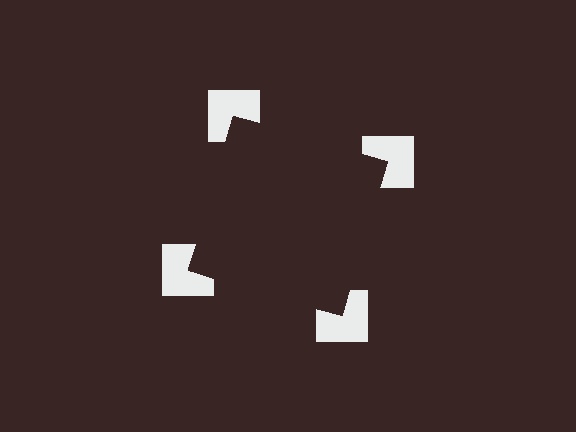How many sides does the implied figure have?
4 sides.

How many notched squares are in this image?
There are 4 — one at each vertex of the illusory square.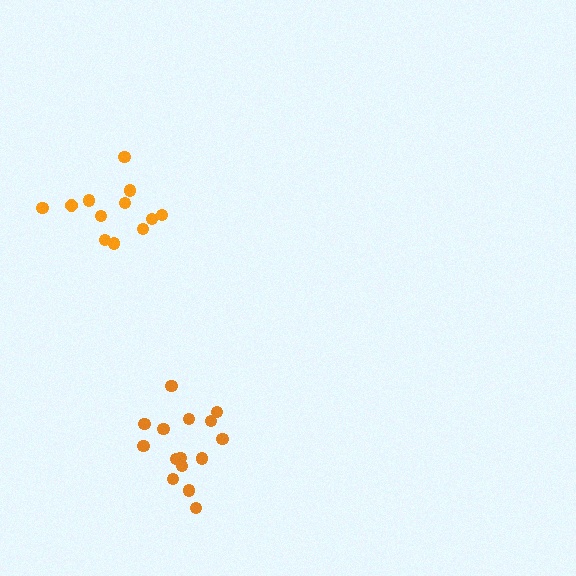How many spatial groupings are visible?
There are 2 spatial groupings.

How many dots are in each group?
Group 1: 12 dots, Group 2: 16 dots (28 total).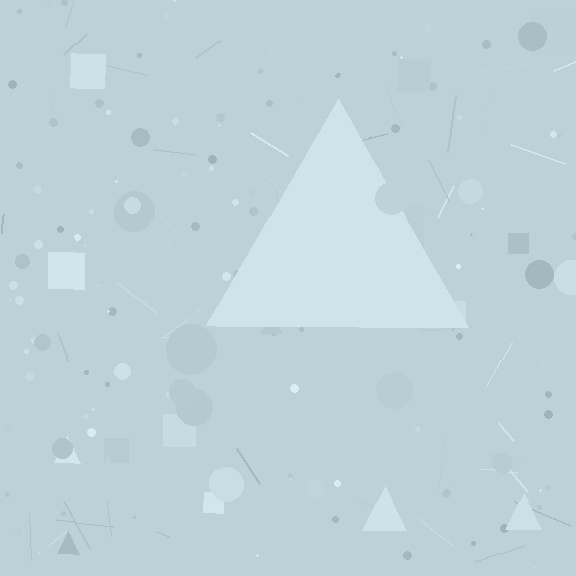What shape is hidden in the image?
A triangle is hidden in the image.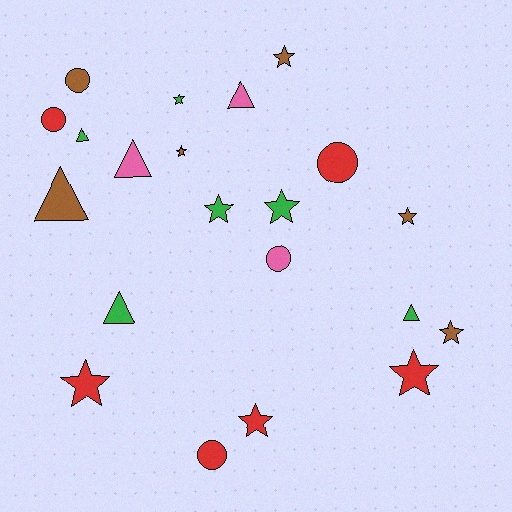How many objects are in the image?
There are 21 objects.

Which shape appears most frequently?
Star, with 10 objects.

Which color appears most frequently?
Brown, with 6 objects.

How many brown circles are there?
There is 1 brown circle.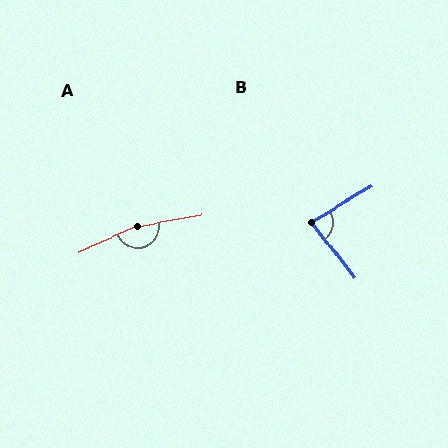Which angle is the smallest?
B, at approximately 83 degrees.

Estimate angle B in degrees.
Approximately 83 degrees.